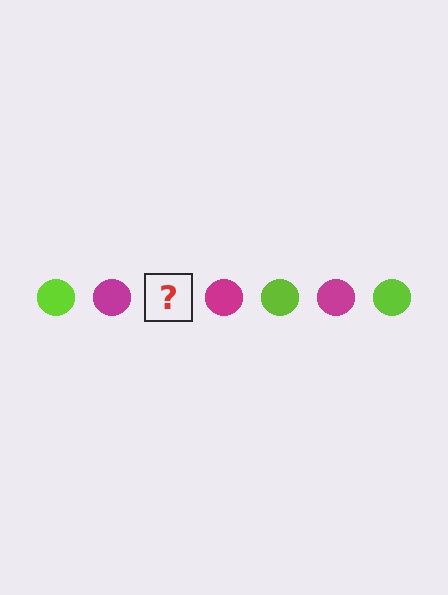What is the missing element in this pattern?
The missing element is a lime circle.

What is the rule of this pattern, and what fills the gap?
The rule is that the pattern cycles through lime, magenta circles. The gap should be filled with a lime circle.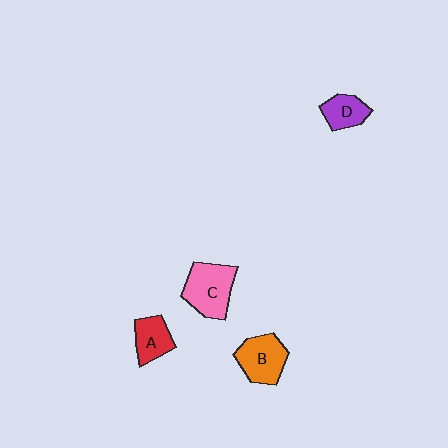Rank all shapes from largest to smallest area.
From largest to smallest: C (pink), B (orange), A (red), D (purple).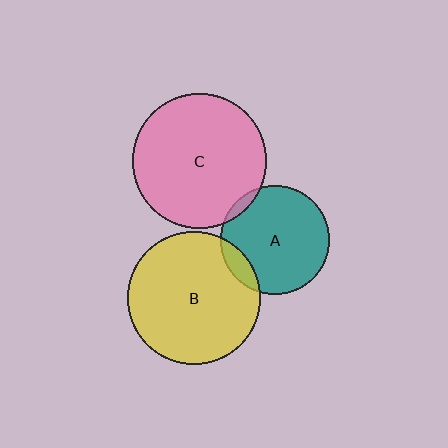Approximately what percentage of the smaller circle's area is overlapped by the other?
Approximately 5%.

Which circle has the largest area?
Circle C (pink).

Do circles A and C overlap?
Yes.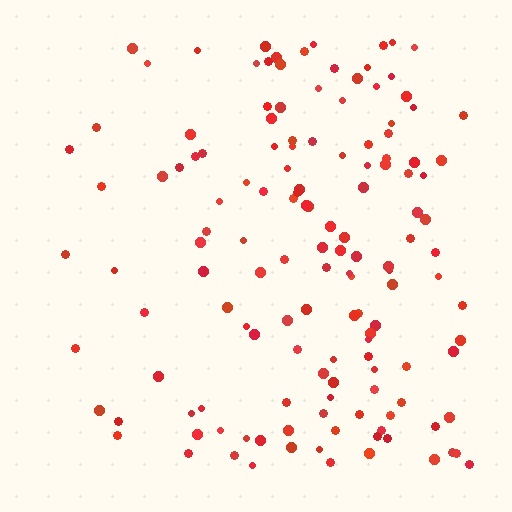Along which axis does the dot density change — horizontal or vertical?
Horizontal.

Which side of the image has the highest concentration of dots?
The right.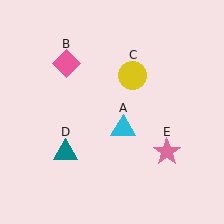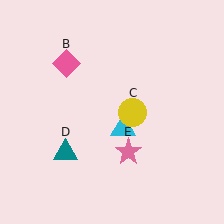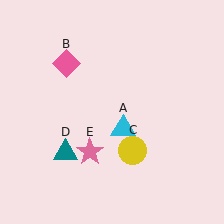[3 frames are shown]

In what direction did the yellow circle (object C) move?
The yellow circle (object C) moved down.